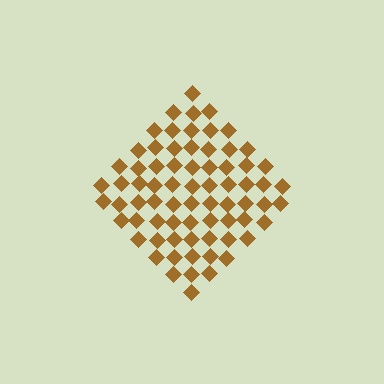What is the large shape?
The large shape is a diamond.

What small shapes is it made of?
It is made of small diamonds.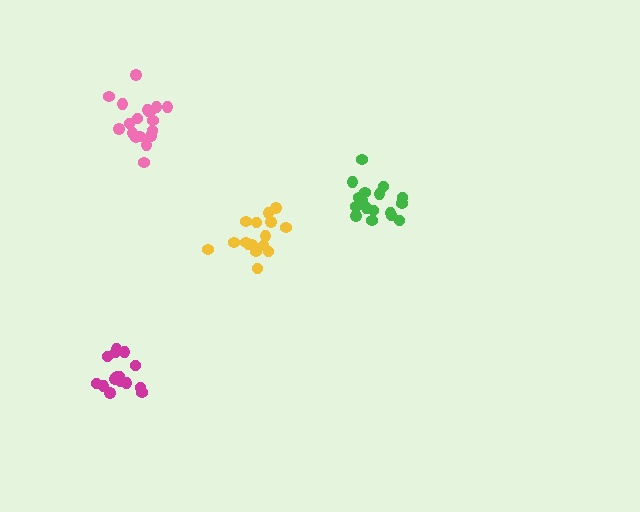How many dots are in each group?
Group 1: 15 dots, Group 2: 16 dots, Group 3: 17 dots, Group 4: 18 dots (66 total).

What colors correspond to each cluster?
The clusters are colored: magenta, yellow, green, pink.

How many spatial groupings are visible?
There are 4 spatial groupings.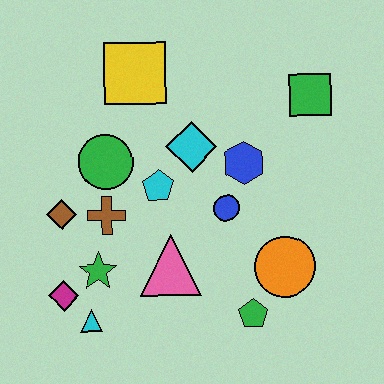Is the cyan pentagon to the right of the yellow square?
Yes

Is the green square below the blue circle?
No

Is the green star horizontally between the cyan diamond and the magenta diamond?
Yes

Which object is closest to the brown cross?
The brown diamond is closest to the brown cross.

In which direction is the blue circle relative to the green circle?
The blue circle is to the right of the green circle.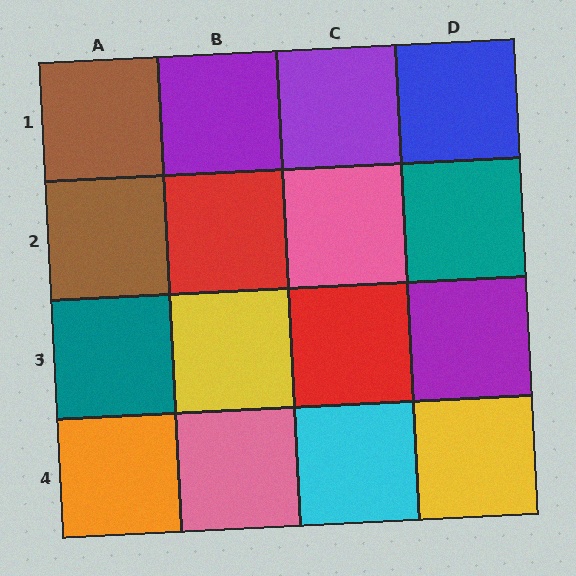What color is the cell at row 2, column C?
Pink.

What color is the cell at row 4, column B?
Pink.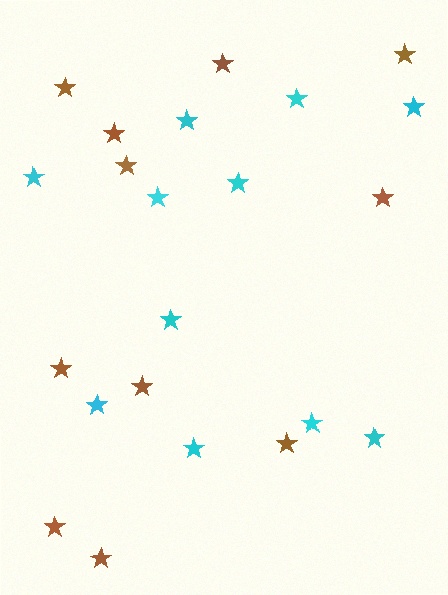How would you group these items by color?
There are 2 groups: one group of brown stars (11) and one group of cyan stars (11).